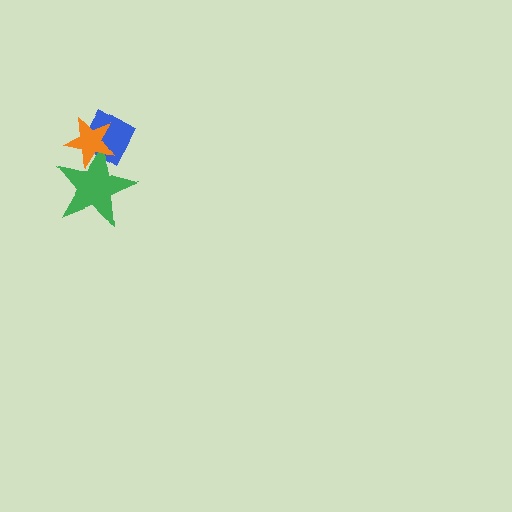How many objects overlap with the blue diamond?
2 objects overlap with the blue diamond.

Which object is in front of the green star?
The orange star is in front of the green star.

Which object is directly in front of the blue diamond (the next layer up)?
The green star is directly in front of the blue diamond.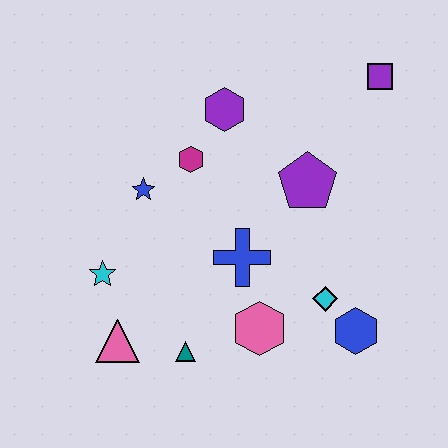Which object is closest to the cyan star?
The pink triangle is closest to the cyan star.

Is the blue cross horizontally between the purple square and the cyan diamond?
No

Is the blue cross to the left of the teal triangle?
No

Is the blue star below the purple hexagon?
Yes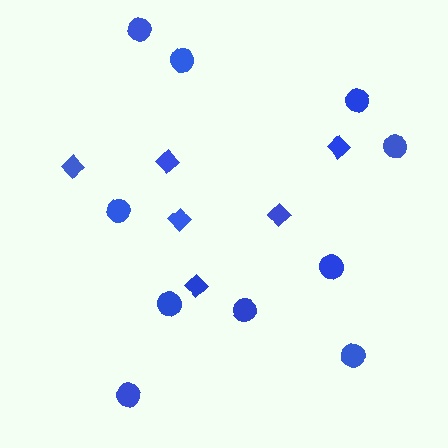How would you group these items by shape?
There are 2 groups: one group of diamonds (6) and one group of circles (10).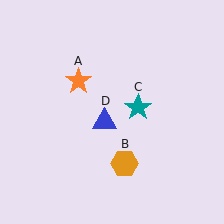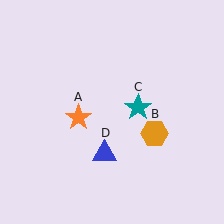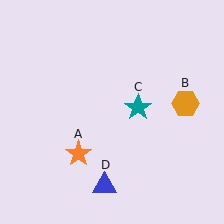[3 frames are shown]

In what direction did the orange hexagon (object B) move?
The orange hexagon (object B) moved up and to the right.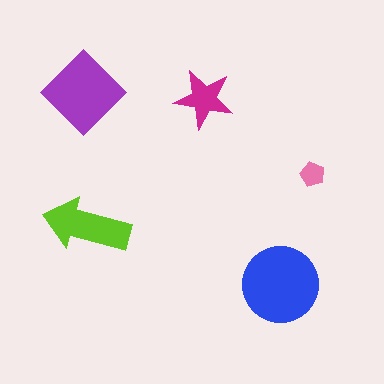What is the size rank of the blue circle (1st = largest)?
1st.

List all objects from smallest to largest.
The pink pentagon, the magenta star, the lime arrow, the purple diamond, the blue circle.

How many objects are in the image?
There are 5 objects in the image.